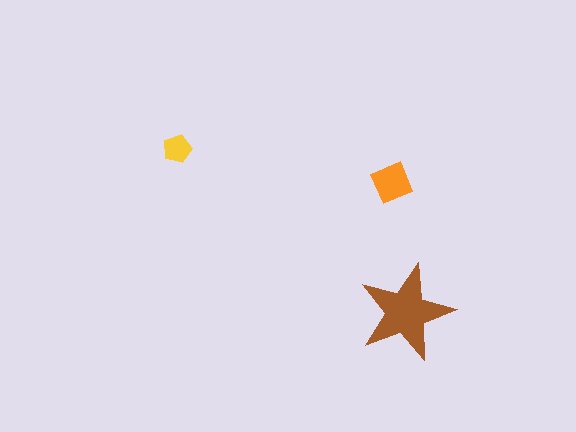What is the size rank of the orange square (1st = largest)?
2nd.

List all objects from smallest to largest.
The yellow pentagon, the orange square, the brown star.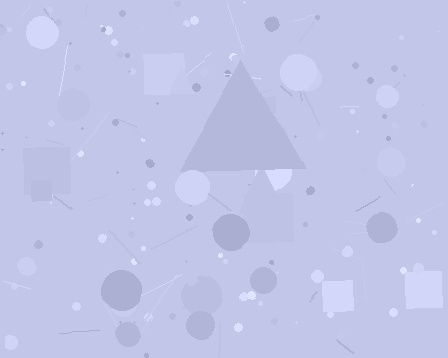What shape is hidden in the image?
A triangle is hidden in the image.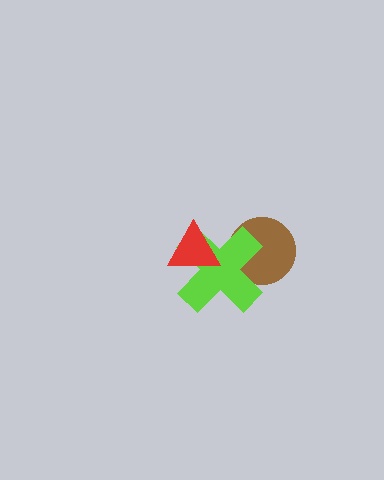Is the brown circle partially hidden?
Yes, it is partially covered by another shape.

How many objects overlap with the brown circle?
1 object overlaps with the brown circle.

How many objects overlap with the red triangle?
1 object overlaps with the red triangle.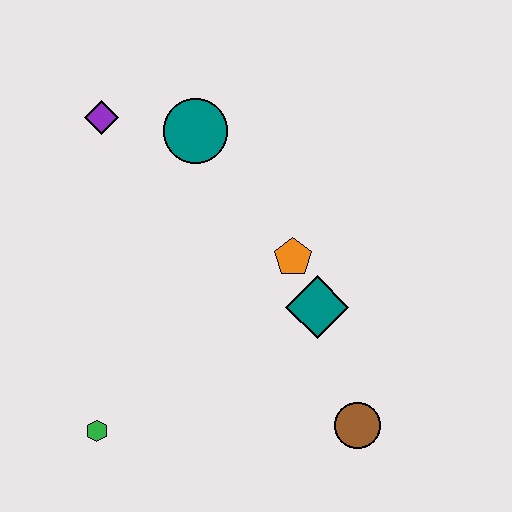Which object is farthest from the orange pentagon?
The green hexagon is farthest from the orange pentagon.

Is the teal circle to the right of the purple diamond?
Yes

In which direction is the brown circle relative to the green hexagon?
The brown circle is to the right of the green hexagon.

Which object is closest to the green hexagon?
The teal diamond is closest to the green hexagon.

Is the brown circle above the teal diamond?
No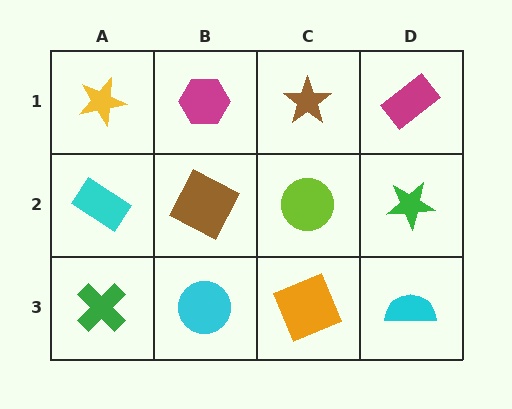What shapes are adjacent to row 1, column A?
A cyan rectangle (row 2, column A), a magenta hexagon (row 1, column B).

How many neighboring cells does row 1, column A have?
2.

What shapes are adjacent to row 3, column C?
A lime circle (row 2, column C), a cyan circle (row 3, column B), a cyan semicircle (row 3, column D).